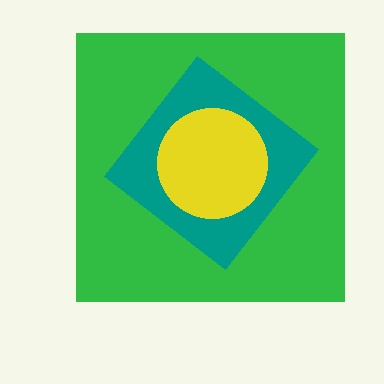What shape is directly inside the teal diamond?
The yellow circle.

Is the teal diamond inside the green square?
Yes.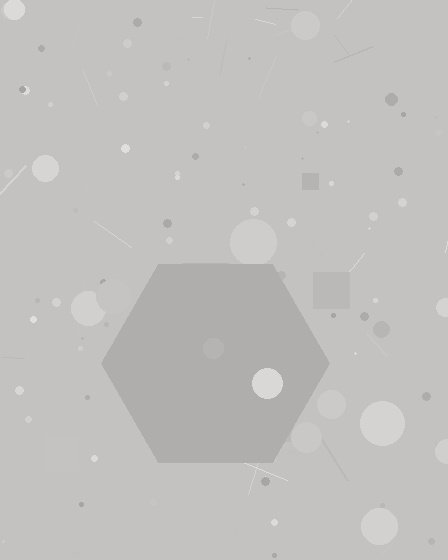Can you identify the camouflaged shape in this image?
The camouflaged shape is a hexagon.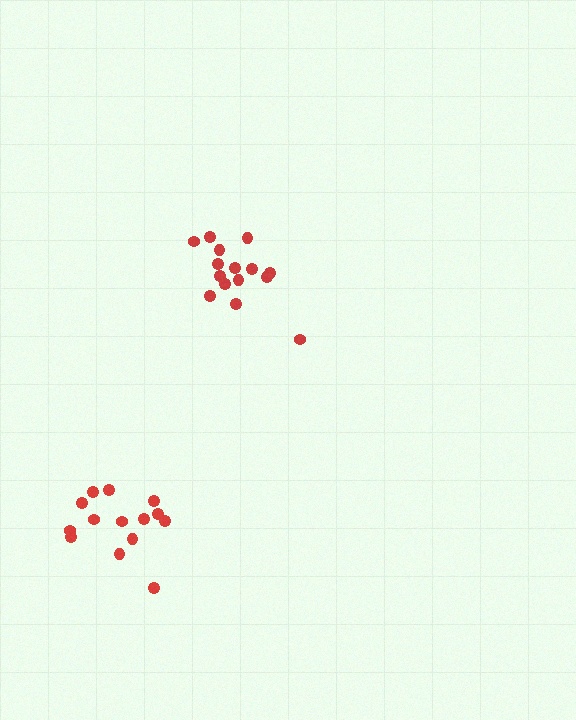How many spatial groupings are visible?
There are 2 spatial groupings.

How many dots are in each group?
Group 1: 14 dots, Group 2: 15 dots (29 total).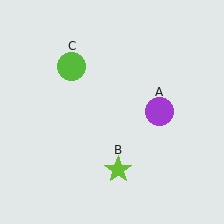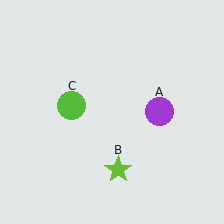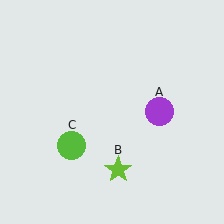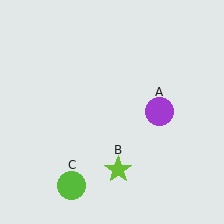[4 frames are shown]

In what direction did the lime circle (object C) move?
The lime circle (object C) moved down.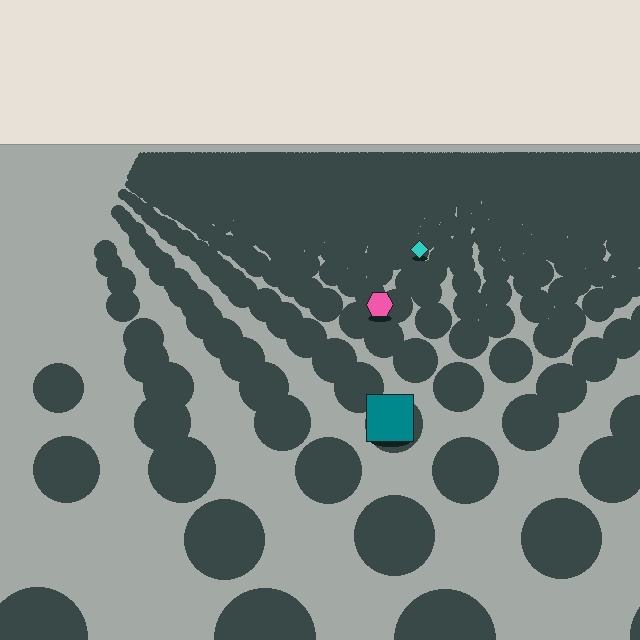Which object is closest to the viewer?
The teal square is closest. The texture marks near it are larger and more spread out.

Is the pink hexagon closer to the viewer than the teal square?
No. The teal square is closer — you can tell from the texture gradient: the ground texture is coarser near it.